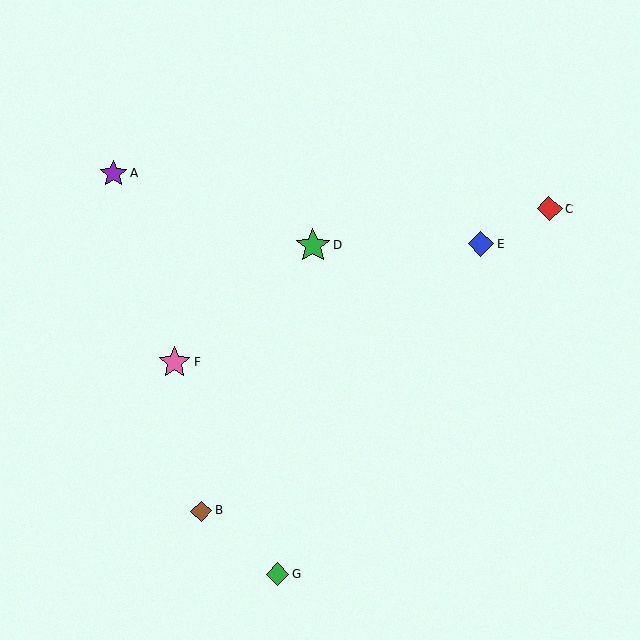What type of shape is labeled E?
Shape E is a blue diamond.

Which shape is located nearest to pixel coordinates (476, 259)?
The blue diamond (labeled E) at (481, 244) is nearest to that location.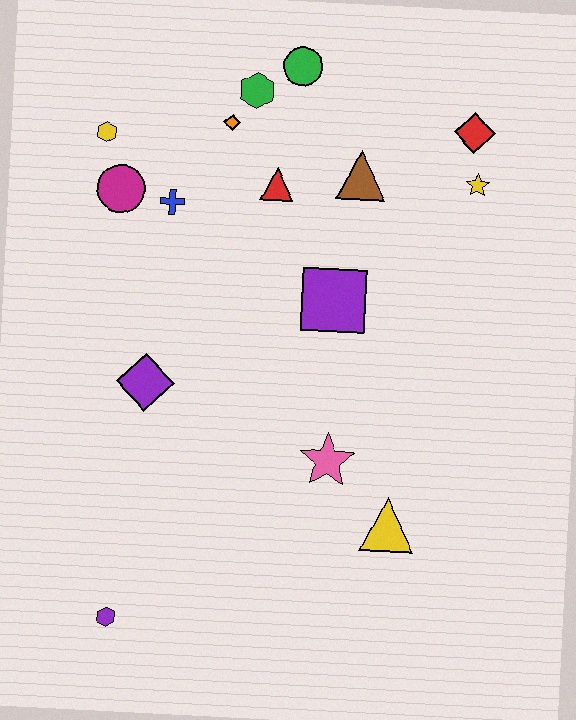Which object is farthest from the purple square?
The purple hexagon is farthest from the purple square.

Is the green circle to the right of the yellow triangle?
No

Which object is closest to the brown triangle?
The red triangle is closest to the brown triangle.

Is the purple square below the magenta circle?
Yes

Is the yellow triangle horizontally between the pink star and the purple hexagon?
No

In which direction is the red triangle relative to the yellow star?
The red triangle is to the left of the yellow star.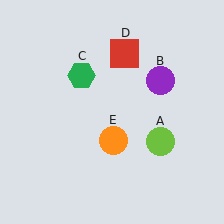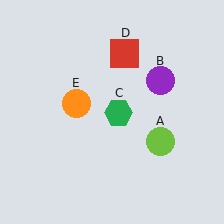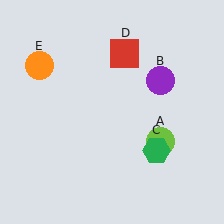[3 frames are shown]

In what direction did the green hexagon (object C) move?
The green hexagon (object C) moved down and to the right.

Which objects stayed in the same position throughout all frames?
Lime circle (object A) and purple circle (object B) and red square (object D) remained stationary.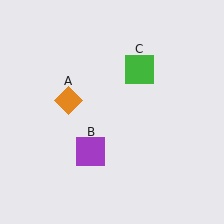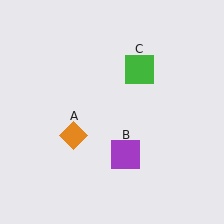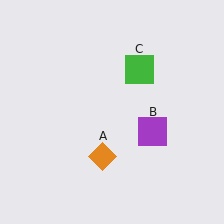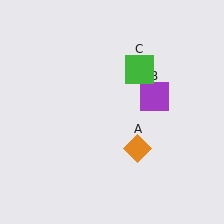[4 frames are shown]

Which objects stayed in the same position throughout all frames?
Green square (object C) remained stationary.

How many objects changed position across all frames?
2 objects changed position: orange diamond (object A), purple square (object B).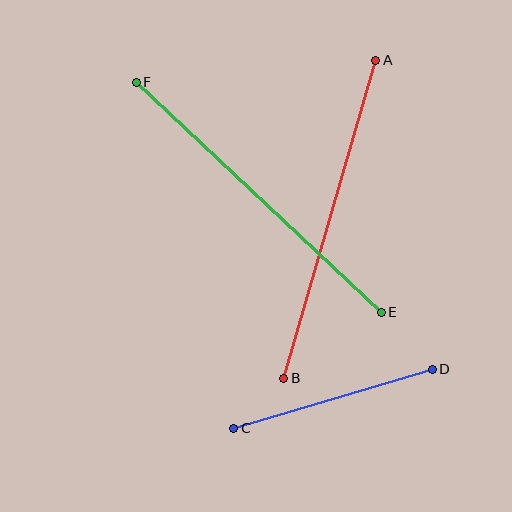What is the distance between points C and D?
The distance is approximately 207 pixels.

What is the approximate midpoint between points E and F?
The midpoint is at approximately (259, 197) pixels.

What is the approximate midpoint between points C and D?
The midpoint is at approximately (333, 399) pixels.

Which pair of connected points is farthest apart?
Points E and F are farthest apart.